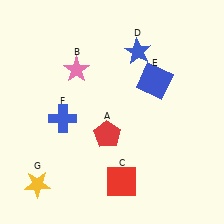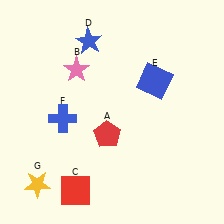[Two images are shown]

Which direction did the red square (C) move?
The red square (C) moved left.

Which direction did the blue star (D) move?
The blue star (D) moved left.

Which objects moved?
The objects that moved are: the red square (C), the blue star (D).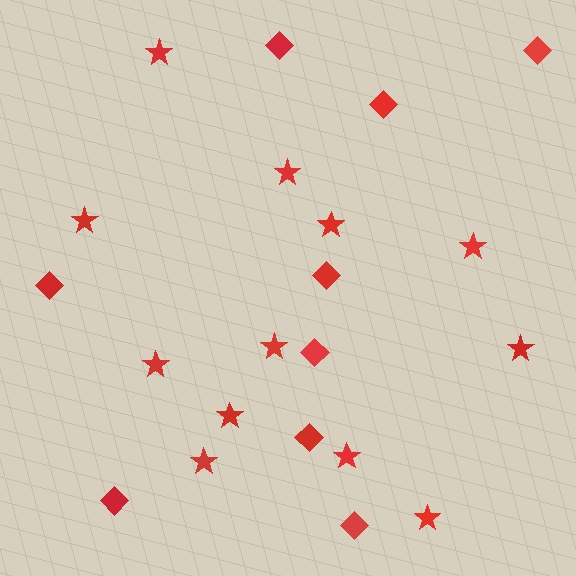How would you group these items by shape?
There are 2 groups: one group of stars (12) and one group of diamonds (9).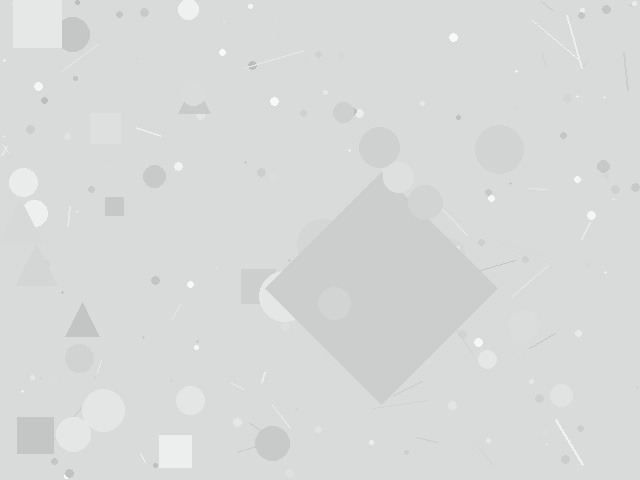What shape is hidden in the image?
A diamond is hidden in the image.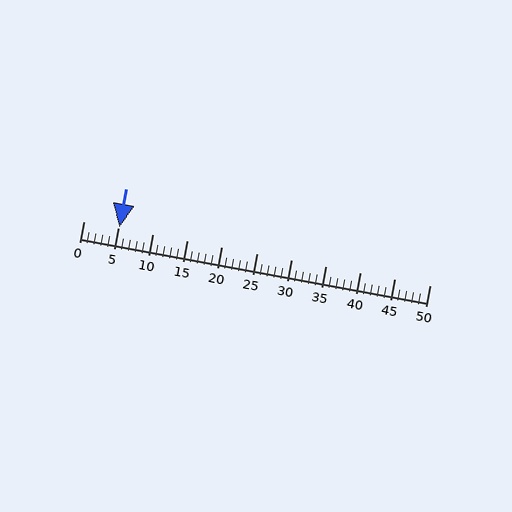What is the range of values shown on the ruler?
The ruler shows values from 0 to 50.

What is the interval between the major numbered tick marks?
The major tick marks are spaced 5 units apart.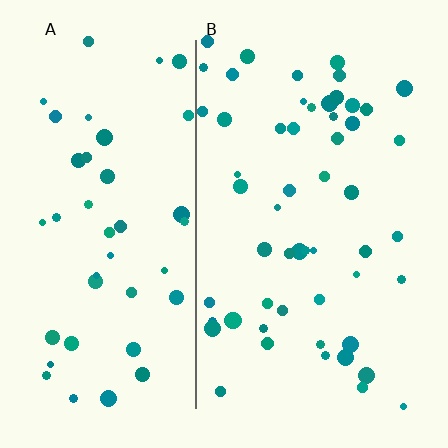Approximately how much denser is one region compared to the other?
Approximately 1.3× — region B over region A.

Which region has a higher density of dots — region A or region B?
B (the right).